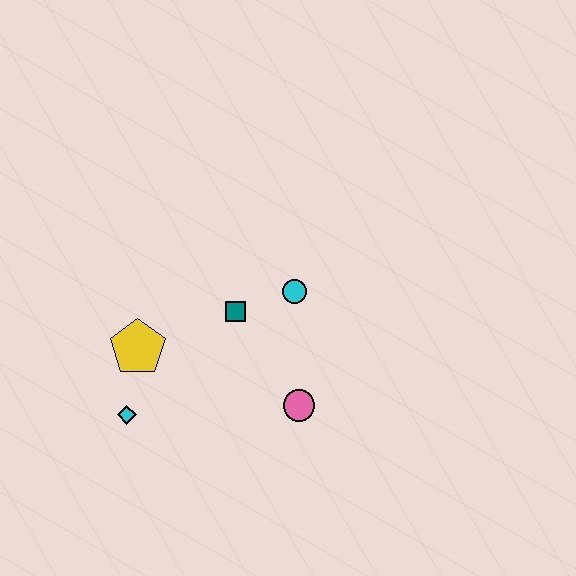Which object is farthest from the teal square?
The cyan diamond is farthest from the teal square.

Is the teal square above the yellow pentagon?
Yes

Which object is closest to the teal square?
The cyan circle is closest to the teal square.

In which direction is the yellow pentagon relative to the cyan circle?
The yellow pentagon is to the left of the cyan circle.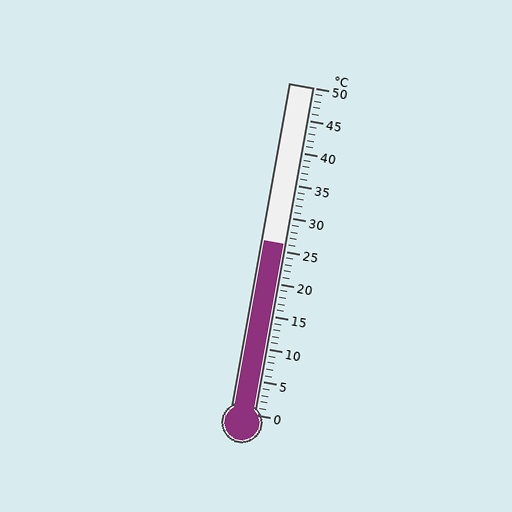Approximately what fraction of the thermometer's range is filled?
The thermometer is filled to approximately 50% of its range.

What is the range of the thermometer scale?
The thermometer scale ranges from 0°C to 50°C.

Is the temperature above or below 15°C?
The temperature is above 15°C.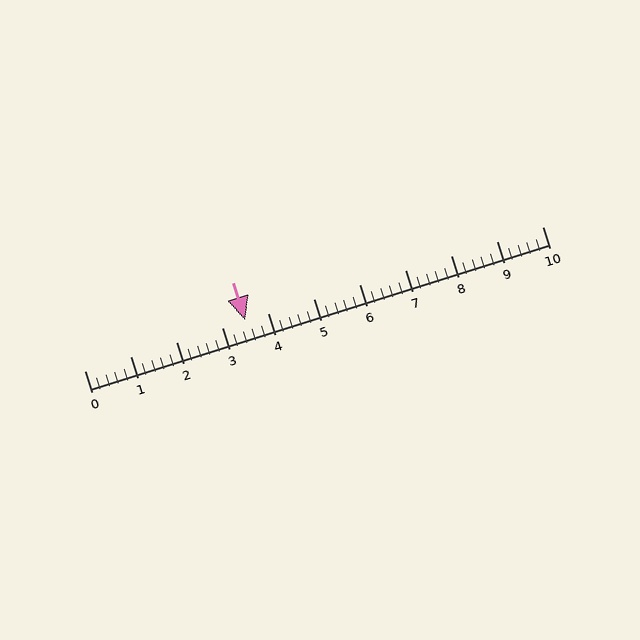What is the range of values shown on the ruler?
The ruler shows values from 0 to 10.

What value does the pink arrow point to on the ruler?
The pink arrow points to approximately 3.5.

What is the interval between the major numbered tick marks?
The major tick marks are spaced 1 units apart.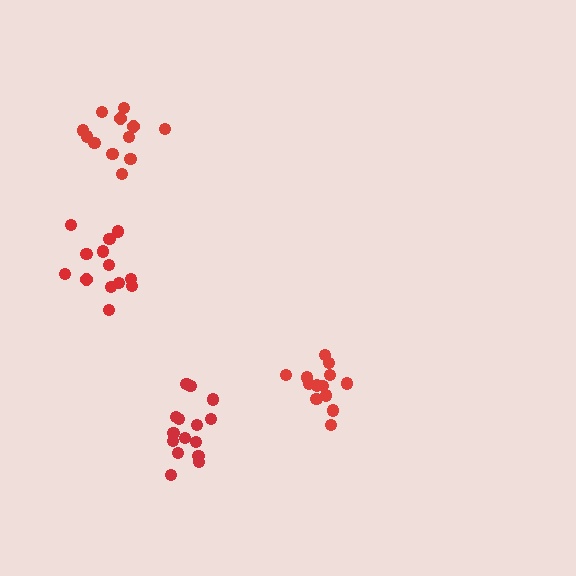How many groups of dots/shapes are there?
There are 4 groups.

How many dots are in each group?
Group 1: 13 dots, Group 2: 13 dots, Group 3: 15 dots, Group 4: 12 dots (53 total).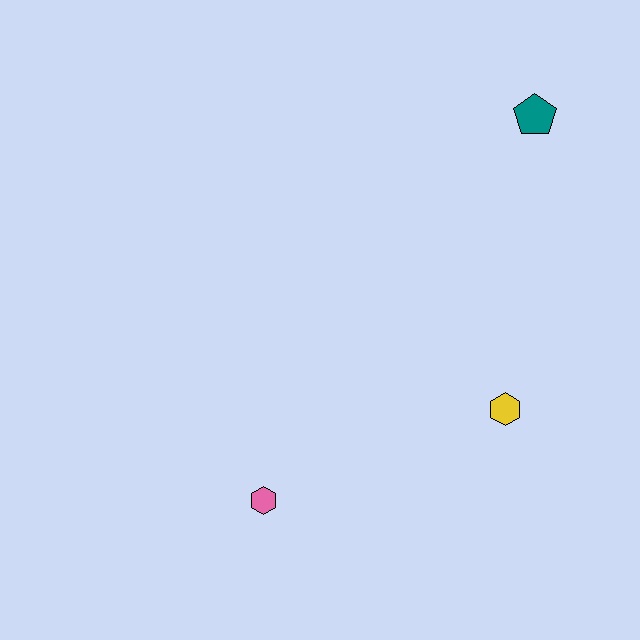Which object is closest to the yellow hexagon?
The pink hexagon is closest to the yellow hexagon.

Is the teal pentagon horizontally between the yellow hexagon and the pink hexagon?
No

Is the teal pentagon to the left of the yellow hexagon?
No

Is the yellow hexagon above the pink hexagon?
Yes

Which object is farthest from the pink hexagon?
The teal pentagon is farthest from the pink hexagon.